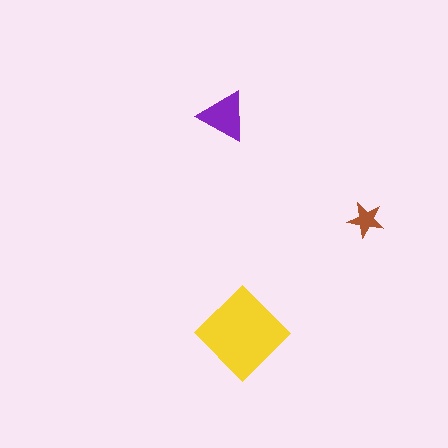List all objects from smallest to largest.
The brown star, the purple triangle, the yellow diamond.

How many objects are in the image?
There are 3 objects in the image.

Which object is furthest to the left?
The purple triangle is leftmost.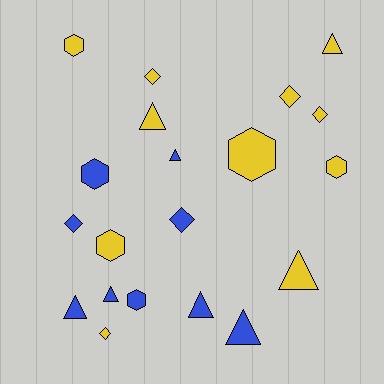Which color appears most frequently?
Yellow, with 11 objects.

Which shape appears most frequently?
Triangle, with 8 objects.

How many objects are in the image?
There are 20 objects.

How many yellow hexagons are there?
There are 4 yellow hexagons.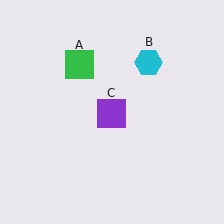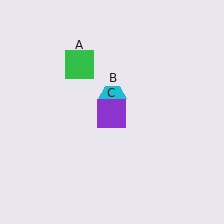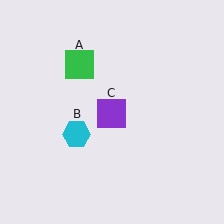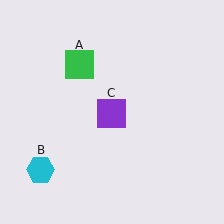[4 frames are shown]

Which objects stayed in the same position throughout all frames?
Green square (object A) and purple square (object C) remained stationary.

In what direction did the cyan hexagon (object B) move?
The cyan hexagon (object B) moved down and to the left.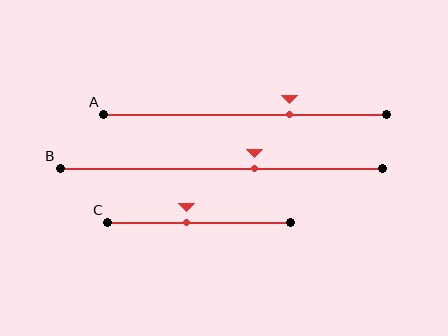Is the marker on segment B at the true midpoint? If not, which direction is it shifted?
No, the marker on segment B is shifted to the right by about 10% of the segment length.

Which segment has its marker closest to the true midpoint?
Segment C has its marker closest to the true midpoint.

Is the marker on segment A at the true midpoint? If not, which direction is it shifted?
No, the marker on segment A is shifted to the right by about 16% of the segment length.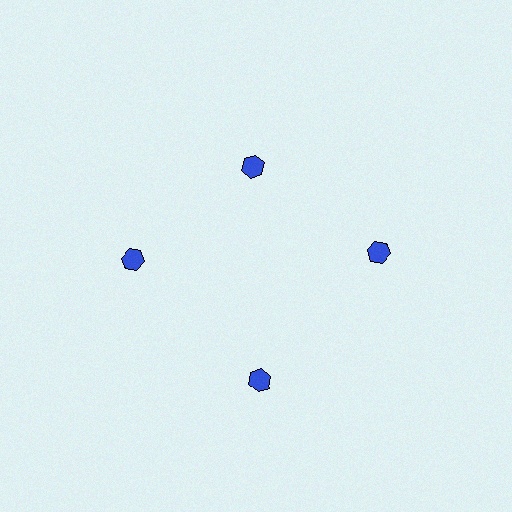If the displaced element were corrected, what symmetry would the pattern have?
It would have 4-fold rotational symmetry — the pattern would map onto itself every 90 degrees.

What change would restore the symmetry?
The symmetry would be restored by moving it outward, back onto the ring so that all 4 hexagons sit at equal angles and equal distance from the center.